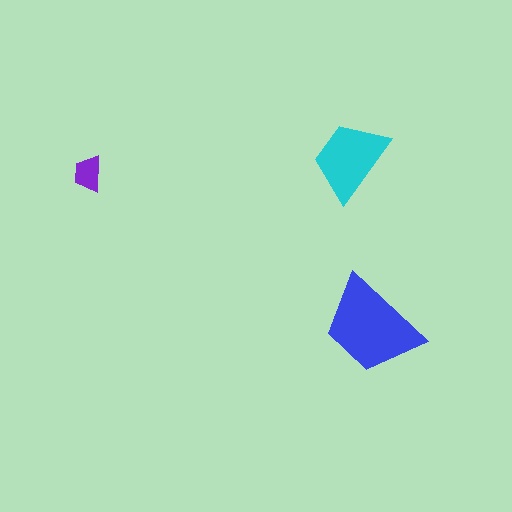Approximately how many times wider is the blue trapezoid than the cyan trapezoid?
About 1.5 times wider.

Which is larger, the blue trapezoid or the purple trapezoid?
The blue one.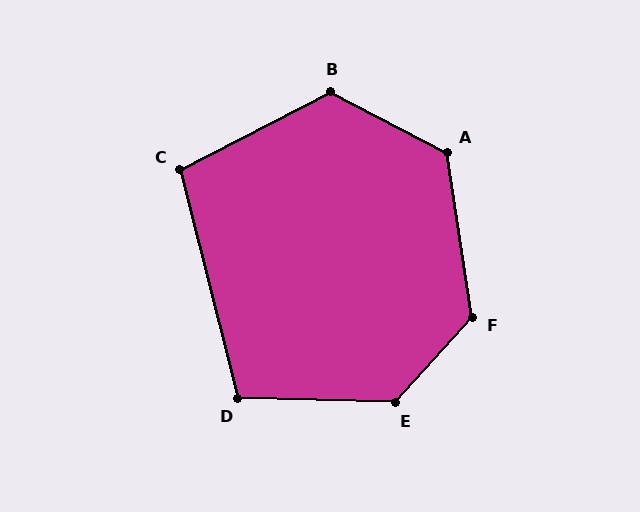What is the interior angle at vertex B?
Approximately 125 degrees (obtuse).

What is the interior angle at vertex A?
Approximately 126 degrees (obtuse).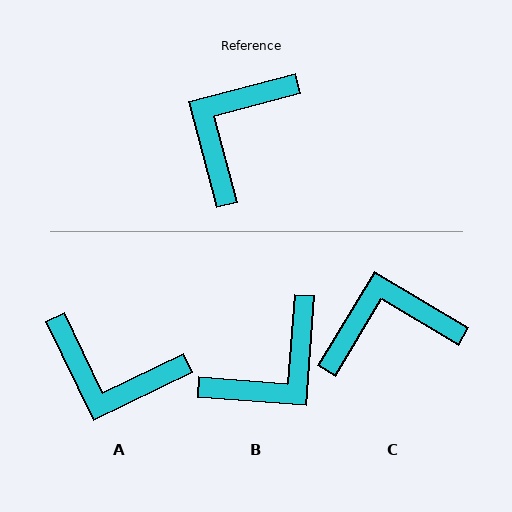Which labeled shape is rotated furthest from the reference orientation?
B, about 161 degrees away.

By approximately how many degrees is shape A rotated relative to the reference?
Approximately 101 degrees counter-clockwise.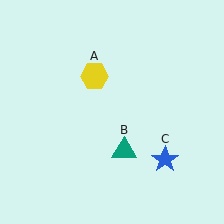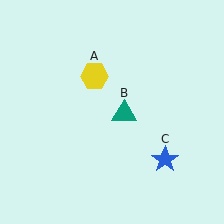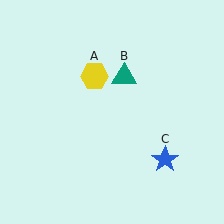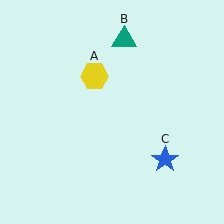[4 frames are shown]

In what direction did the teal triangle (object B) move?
The teal triangle (object B) moved up.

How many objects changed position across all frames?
1 object changed position: teal triangle (object B).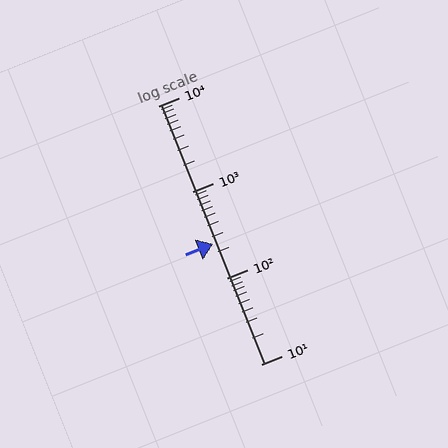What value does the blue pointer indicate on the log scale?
The pointer indicates approximately 250.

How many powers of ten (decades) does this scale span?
The scale spans 3 decades, from 10 to 10000.